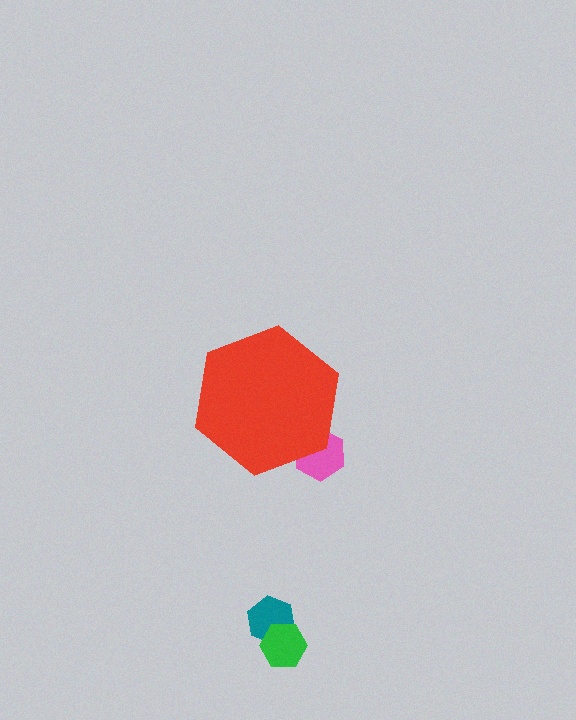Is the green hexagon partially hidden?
No, the green hexagon is fully visible.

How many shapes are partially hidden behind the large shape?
1 shape is partially hidden.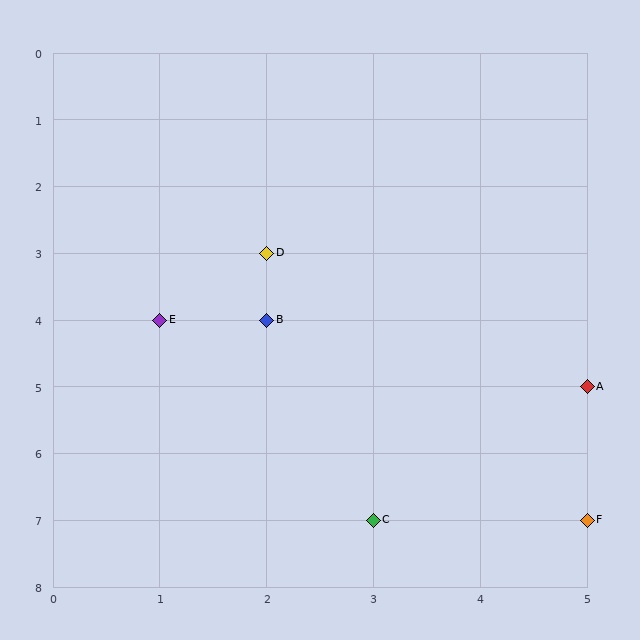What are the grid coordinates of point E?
Point E is at grid coordinates (1, 4).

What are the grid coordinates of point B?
Point B is at grid coordinates (2, 4).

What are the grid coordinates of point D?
Point D is at grid coordinates (2, 3).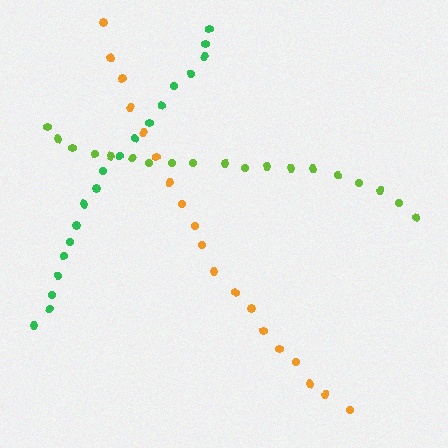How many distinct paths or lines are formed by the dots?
There are 3 distinct paths.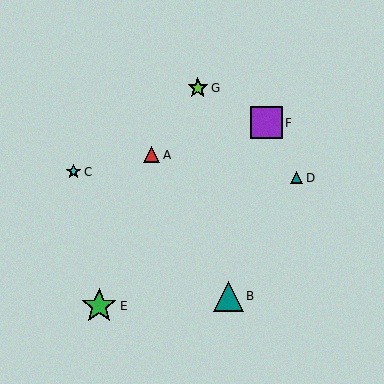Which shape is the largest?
The green star (labeled E) is the largest.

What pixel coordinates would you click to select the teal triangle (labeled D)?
Click at (297, 178) to select the teal triangle D.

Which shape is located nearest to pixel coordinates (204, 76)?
The lime star (labeled G) at (198, 88) is nearest to that location.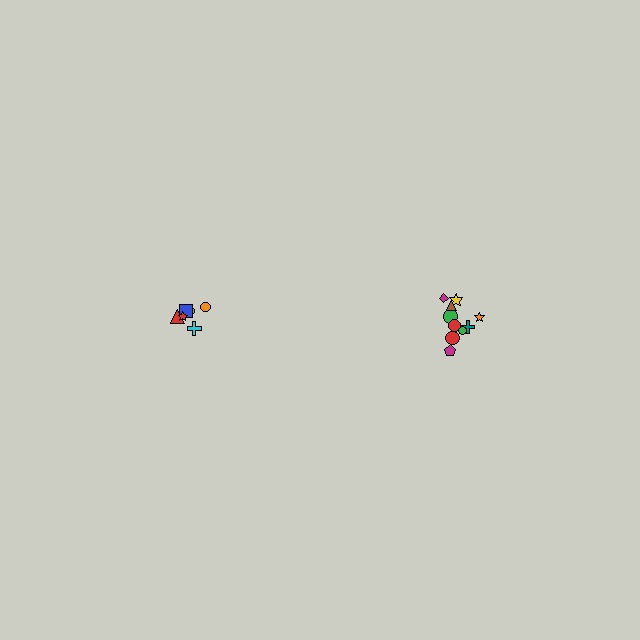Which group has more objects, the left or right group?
The right group.